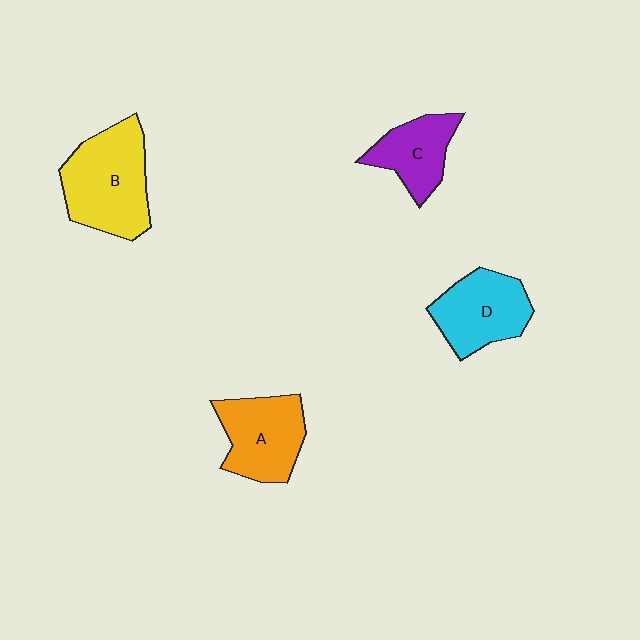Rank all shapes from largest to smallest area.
From largest to smallest: B (yellow), A (orange), D (cyan), C (purple).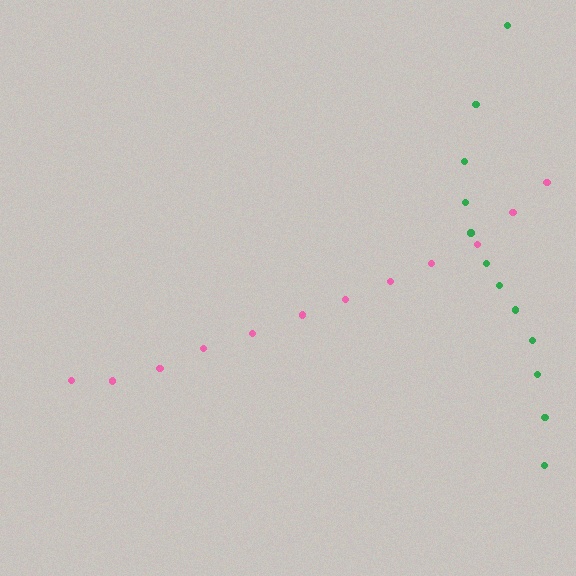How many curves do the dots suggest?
There are 2 distinct paths.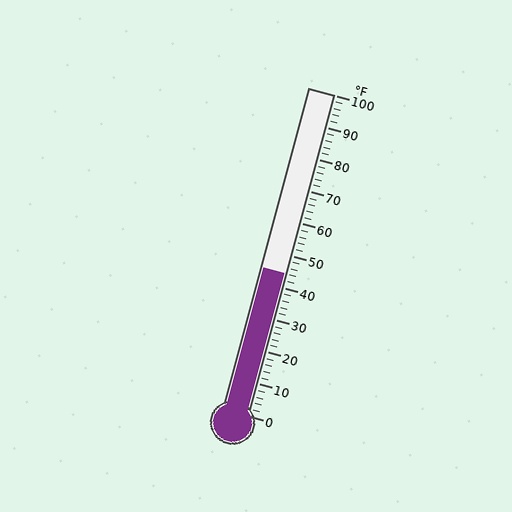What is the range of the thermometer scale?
The thermometer scale ranges from 0°F to 100°F.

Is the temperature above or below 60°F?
The temperature is below 60°F.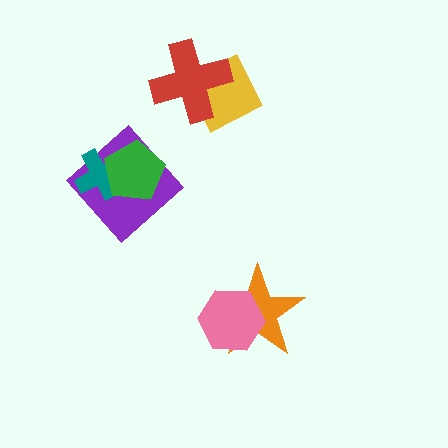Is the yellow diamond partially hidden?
Yes, it is partially covered by another shape.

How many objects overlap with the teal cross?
2 objects overlap with the teal cross.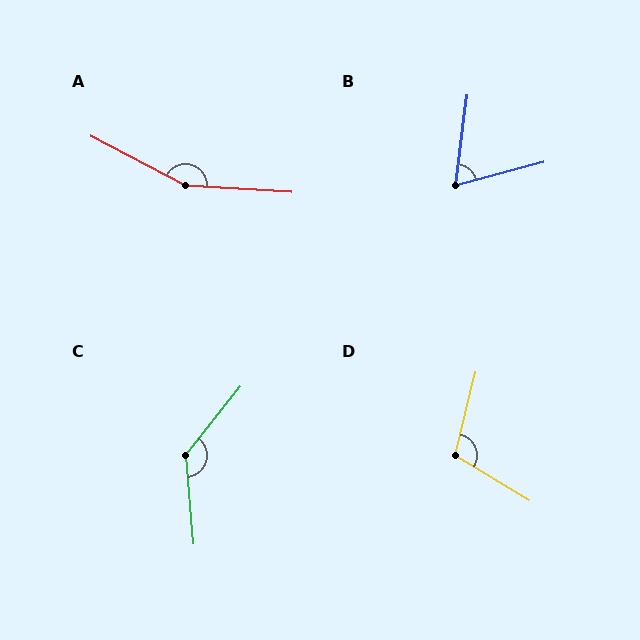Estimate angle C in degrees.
Approximately 136 degrees.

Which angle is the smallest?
B, at approximately 68 degrees.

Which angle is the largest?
A, at approximately 156 degrees.